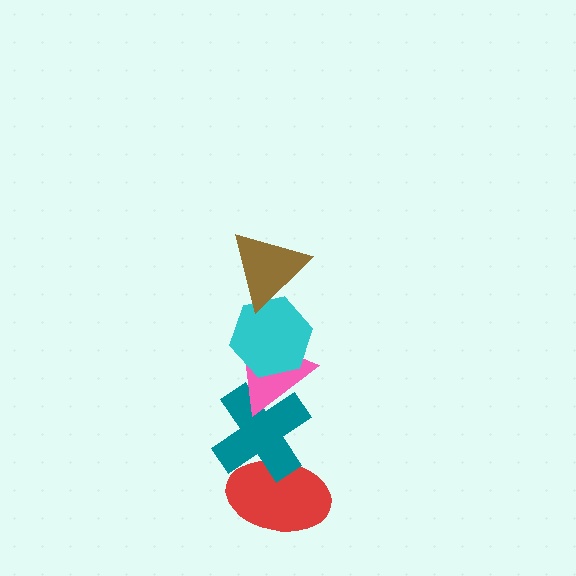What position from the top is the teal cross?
The teal cross is 4th from the top.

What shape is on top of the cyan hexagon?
The brown triangle is on top of the cyan hexagon.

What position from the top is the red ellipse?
The red ellipse is 5th from the top.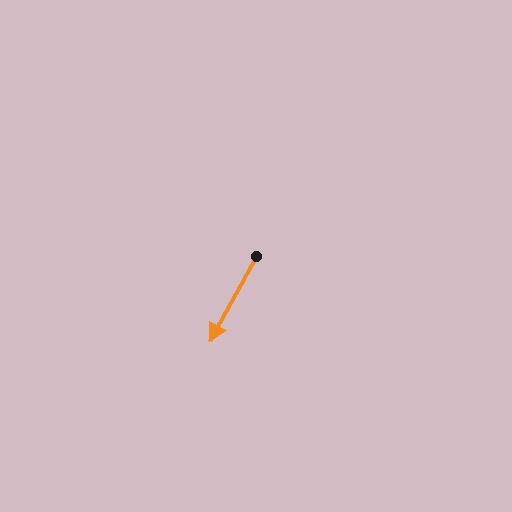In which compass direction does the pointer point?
Southwest.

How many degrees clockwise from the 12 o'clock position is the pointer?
Approximately 209 degrees.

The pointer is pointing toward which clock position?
Roughly 7 o'clock.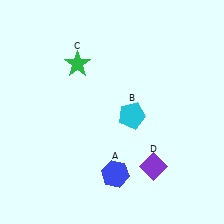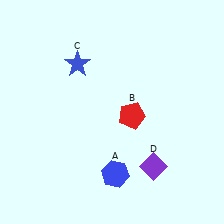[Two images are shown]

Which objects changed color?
B changed from cyan to red. C changed from green to blue.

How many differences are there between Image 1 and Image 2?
There are 2 differences between the two images.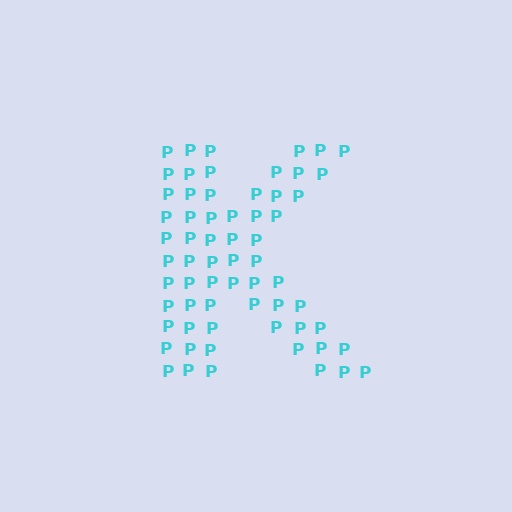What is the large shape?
The large shape is the letter K.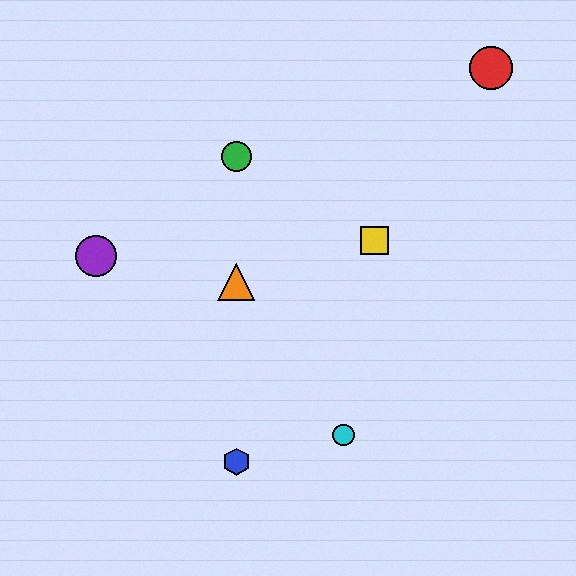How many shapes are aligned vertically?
3 shapes (the blue hexagon, the green circle, the orange triangle) are aligned vertically.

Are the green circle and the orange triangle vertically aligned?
Yes, both are at x≈236.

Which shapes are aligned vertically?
The blue hexagon, the green circle, the orange triangle are aligned vertically.